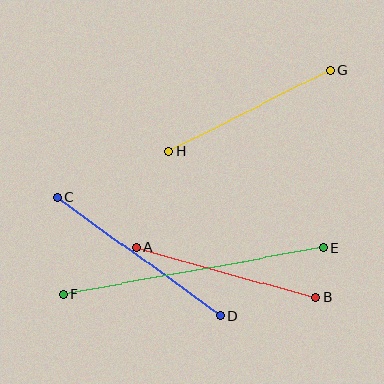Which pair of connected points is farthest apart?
Points E and F are farthest apart.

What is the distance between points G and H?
The distance is approximately 181 pixels.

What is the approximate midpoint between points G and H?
The midpoint is at approximately (249, 111) pixels.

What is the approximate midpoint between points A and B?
The midpoint is at approximately (226, 272) pixels.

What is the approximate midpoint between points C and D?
The midpoint is at approximately (139, 257) pixels.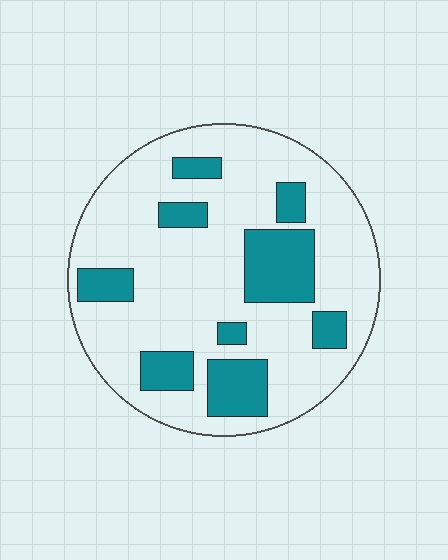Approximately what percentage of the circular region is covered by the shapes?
Approximately 25%.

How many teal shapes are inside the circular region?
9.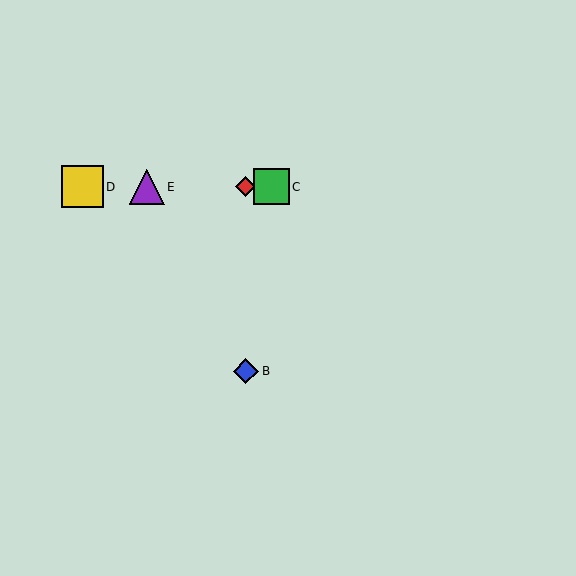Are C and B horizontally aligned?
No, C is at y≈187 and B is at y≈371.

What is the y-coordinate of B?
Object B is at y≈371.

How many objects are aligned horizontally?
4 objects (A, C, D, E) are aligned horizontally.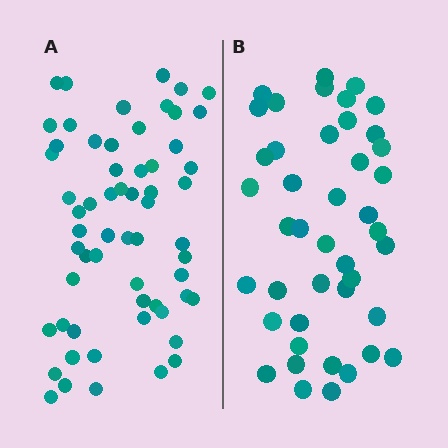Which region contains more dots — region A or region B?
Region A (the left region) has more dots.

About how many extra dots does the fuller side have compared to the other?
Region A has approximately 15 more dots than region B.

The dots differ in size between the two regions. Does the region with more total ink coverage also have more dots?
No. Region B has more total ink coverage because its dots are larger, but region A actually contains more individual dots. Total area can be misleading — the number of items is what matters here.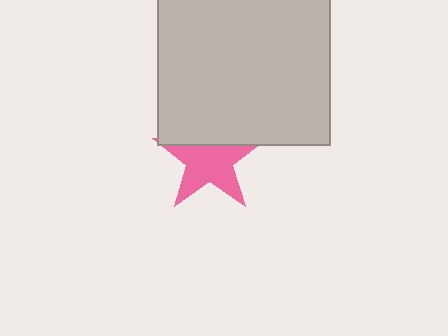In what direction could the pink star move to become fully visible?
The pink star could move down. That would shift it out from behind the light gray square entirely.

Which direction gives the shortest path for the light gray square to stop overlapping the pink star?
Moving up gives the shortest separation.